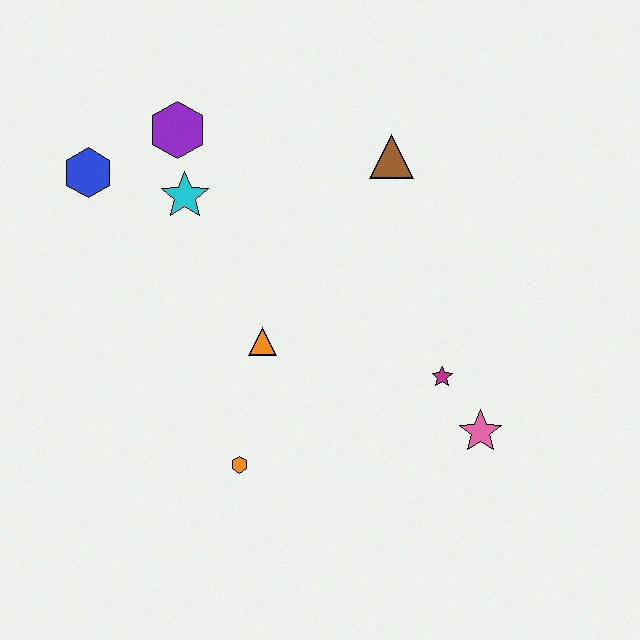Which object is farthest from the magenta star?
The blue hexagon is farthest from the magenta star.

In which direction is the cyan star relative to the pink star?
The cyan star is to the left of the pink star.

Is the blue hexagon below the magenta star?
No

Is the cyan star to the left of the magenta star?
Yes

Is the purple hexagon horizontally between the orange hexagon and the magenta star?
No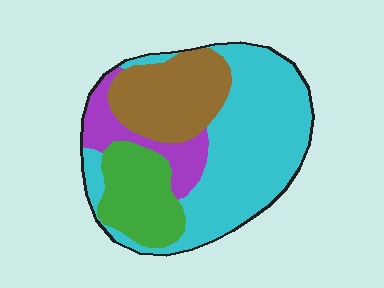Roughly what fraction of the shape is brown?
Brown covers around 20% of the shape.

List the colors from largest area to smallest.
From largest to smallest: cyan, brown, green, purple.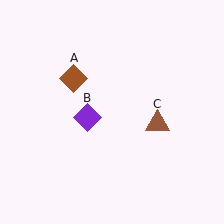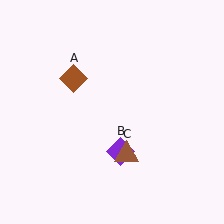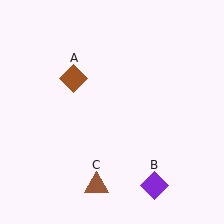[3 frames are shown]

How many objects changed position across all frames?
2 objects changed position: purple diamond (object B), brown triangle (object C).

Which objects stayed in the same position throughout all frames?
Brown diamond (object A) remained stationary.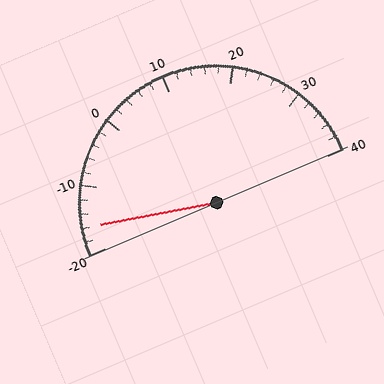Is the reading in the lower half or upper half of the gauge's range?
The reading is in the lower half of the range (-20 to 40).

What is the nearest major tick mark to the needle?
The nearest major tick mark is -20.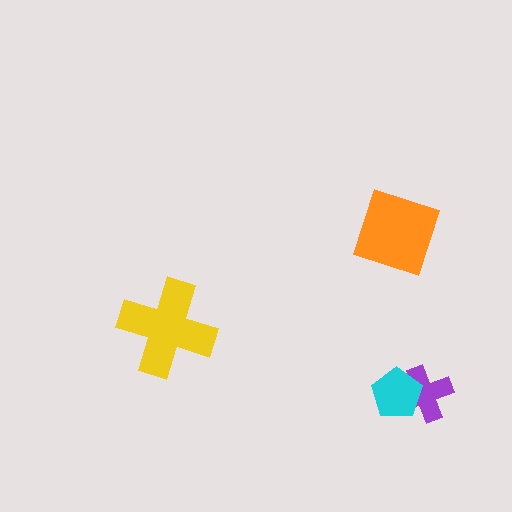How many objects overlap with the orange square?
0 objects overlap with the orange square.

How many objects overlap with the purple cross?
1 object overlaps with the purple cross.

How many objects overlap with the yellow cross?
0 objects overlap with the yellow cross.